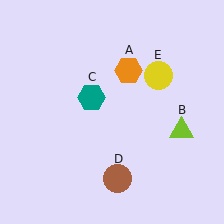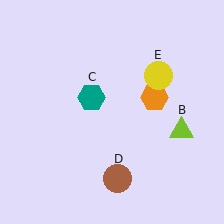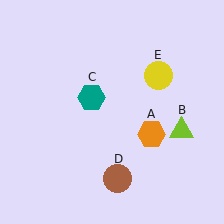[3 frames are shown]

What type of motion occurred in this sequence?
The orange hexagon (object A) rotated clockwise around the center of the scene.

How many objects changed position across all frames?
1 object changed position: orange hexagon (object A).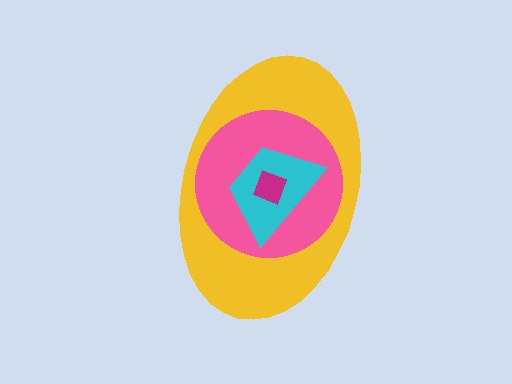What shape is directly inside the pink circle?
The cyan trapezoid.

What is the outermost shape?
The yellow ellipse.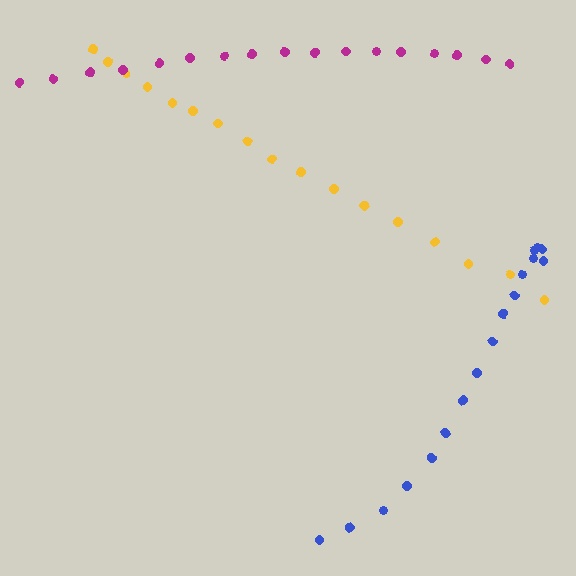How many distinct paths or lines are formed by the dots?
There are 3 distinct paths.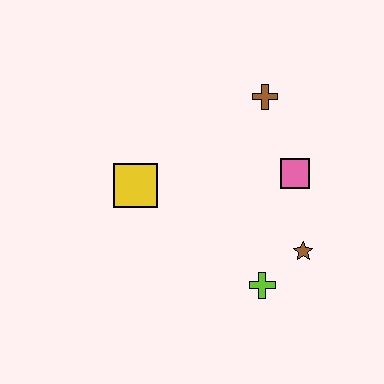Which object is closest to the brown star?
The lime cross is closest to the brown star.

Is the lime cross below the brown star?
Yes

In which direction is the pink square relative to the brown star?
The pink square is above the brown star.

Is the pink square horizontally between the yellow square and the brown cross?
No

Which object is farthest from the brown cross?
The lime cross is farthest from the brown cross.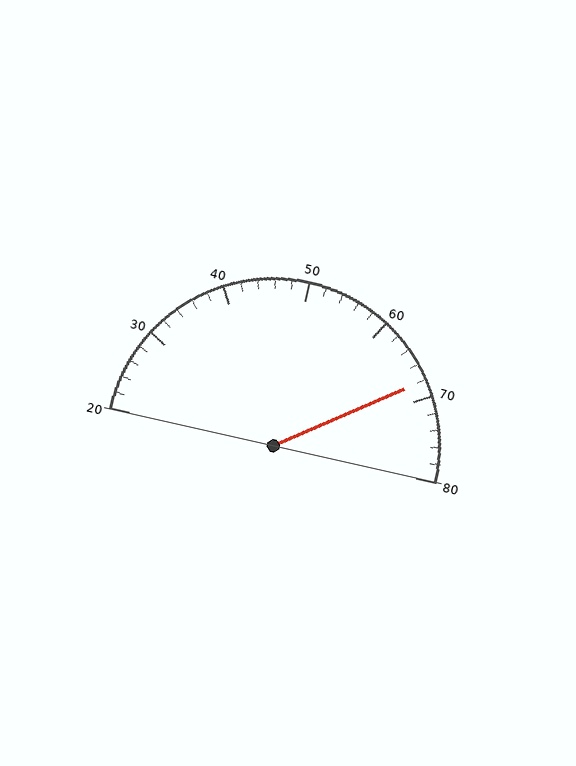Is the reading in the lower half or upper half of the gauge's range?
The reading is in the upper half of the range (20 to 80).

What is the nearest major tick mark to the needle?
The nearest major tick mark is 70.